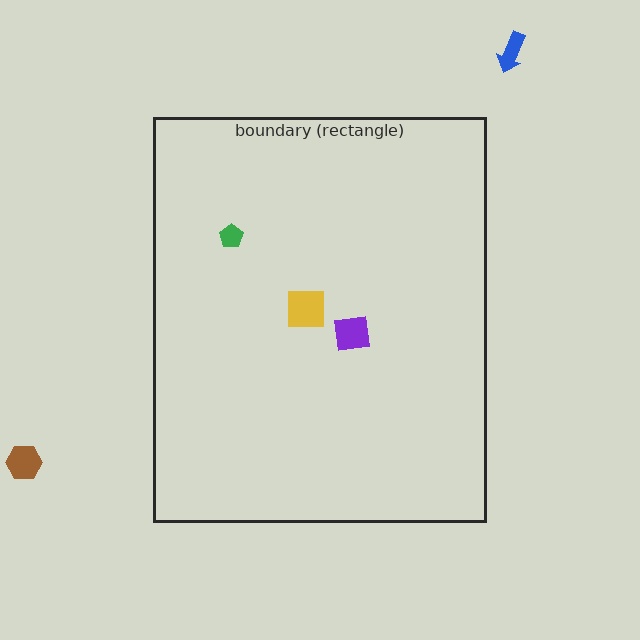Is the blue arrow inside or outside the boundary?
Outside.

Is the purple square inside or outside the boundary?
Inside.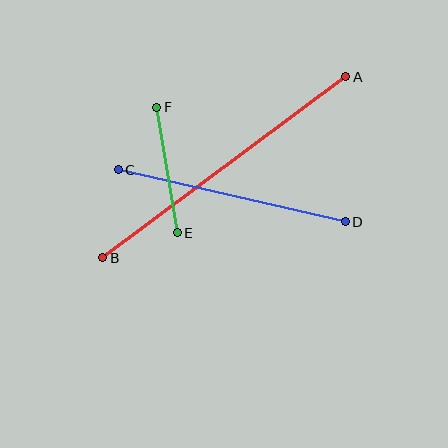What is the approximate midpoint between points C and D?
The midpoint is at approximately (232, 196) pixels.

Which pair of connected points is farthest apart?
Points A and B are farthest apart.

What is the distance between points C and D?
The distance is approximately 233 pixels.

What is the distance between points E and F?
The distance is approximately 127 pixels.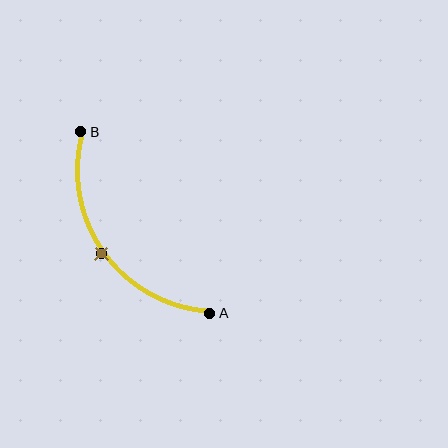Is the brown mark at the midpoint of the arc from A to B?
Yes. The brown mark lies on the arc at equal arc-length from both A and B — it is the arc midpoint.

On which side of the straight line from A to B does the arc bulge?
The arc bulges below and to the left of the straight line connecting A and B.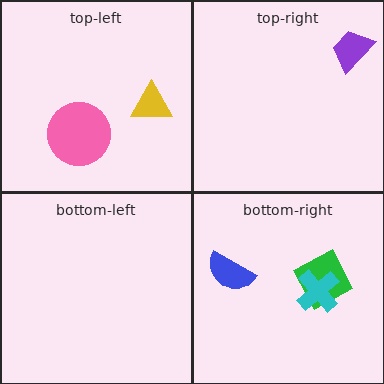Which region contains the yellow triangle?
The top-left region.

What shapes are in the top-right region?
The purple trapezoid.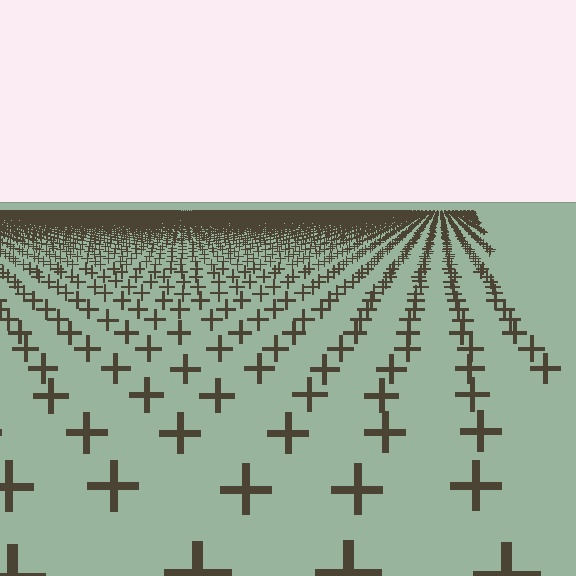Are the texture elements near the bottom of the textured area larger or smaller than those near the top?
Larger. Near the bottom, elements are closer to the viewer and appear at a bigger on-screen size.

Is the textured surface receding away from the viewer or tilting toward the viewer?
The surface is receding away from the viewer. Texture elements get smaller and denser toward the top.